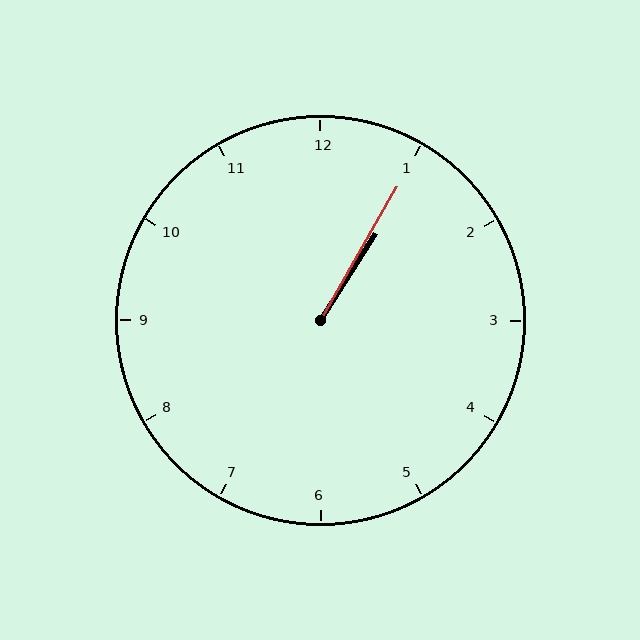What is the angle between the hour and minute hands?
Approximately 2 degrees.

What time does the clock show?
1:05.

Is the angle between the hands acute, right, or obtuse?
It is acute.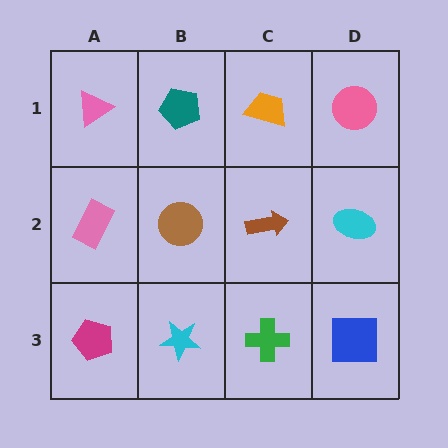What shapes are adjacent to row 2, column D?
A pink circle (row 1, column D), a blue square (row 3, column D), a brown arrow (row 2, column C).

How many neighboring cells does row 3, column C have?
3.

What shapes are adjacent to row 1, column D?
A cyan ellipse (row 2, column D), an orange trapezoid (row 1, column C).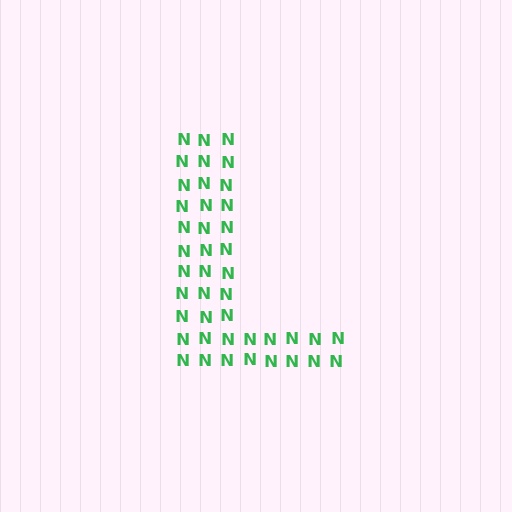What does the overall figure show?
The overall figure shows the letter L.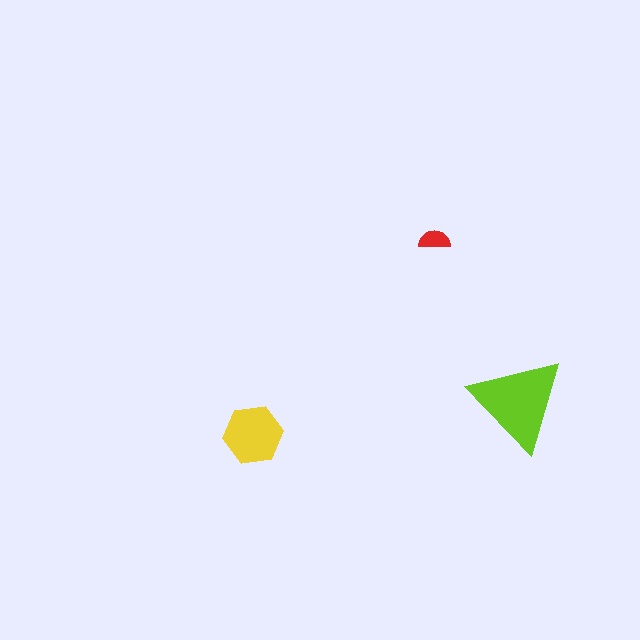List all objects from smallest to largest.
The red semicircle, the yellow hexagon, the lime triangle.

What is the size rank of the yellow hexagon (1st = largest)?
2nd.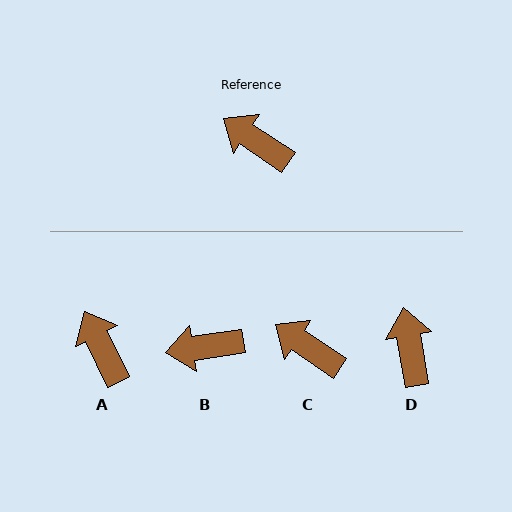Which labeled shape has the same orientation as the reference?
C.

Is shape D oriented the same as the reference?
No, it is off by about 46 degrees.